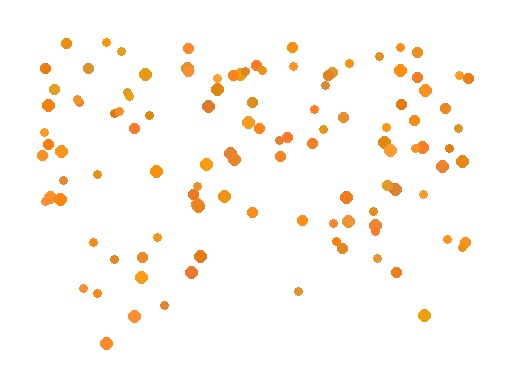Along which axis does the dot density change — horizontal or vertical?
Vertical.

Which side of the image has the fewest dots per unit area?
The bottom.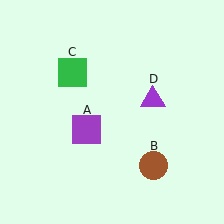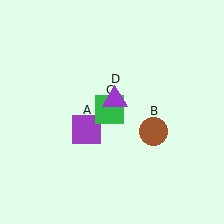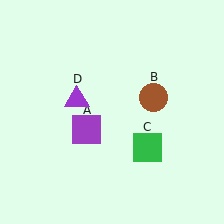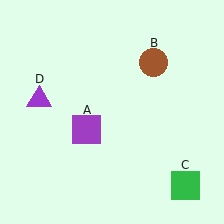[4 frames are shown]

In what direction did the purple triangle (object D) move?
The purple triangle (object D) moved left.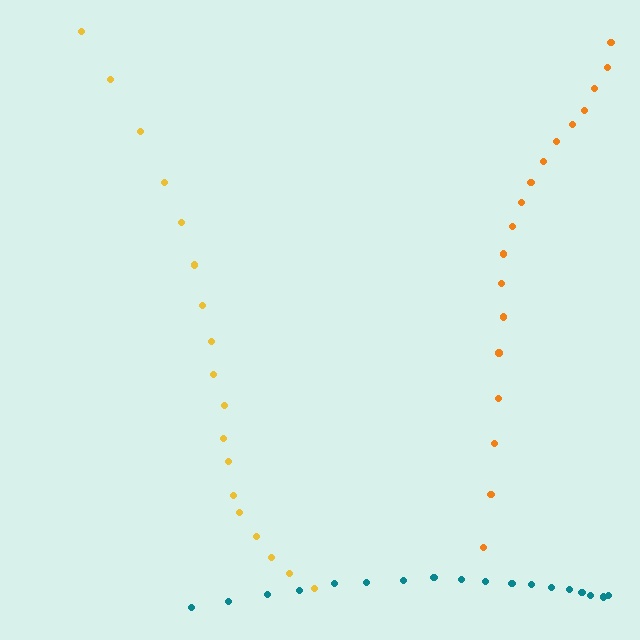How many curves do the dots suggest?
There are 3 distinct paths.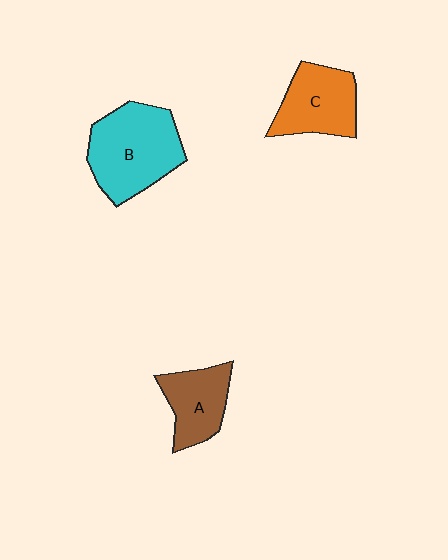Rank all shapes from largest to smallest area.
From largest to smallest: B (cyan), C (orange), A (brown).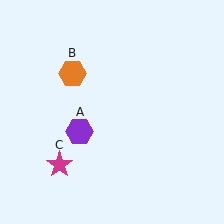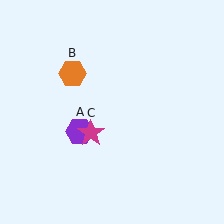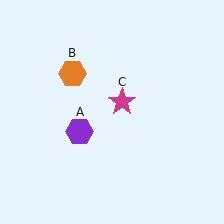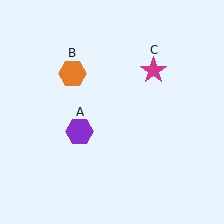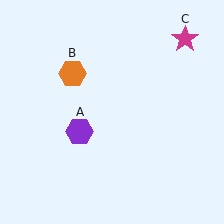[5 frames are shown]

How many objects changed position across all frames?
1 object changed position: magenta star (object C).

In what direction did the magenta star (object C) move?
The magenta star (object C) moved up and to the right.